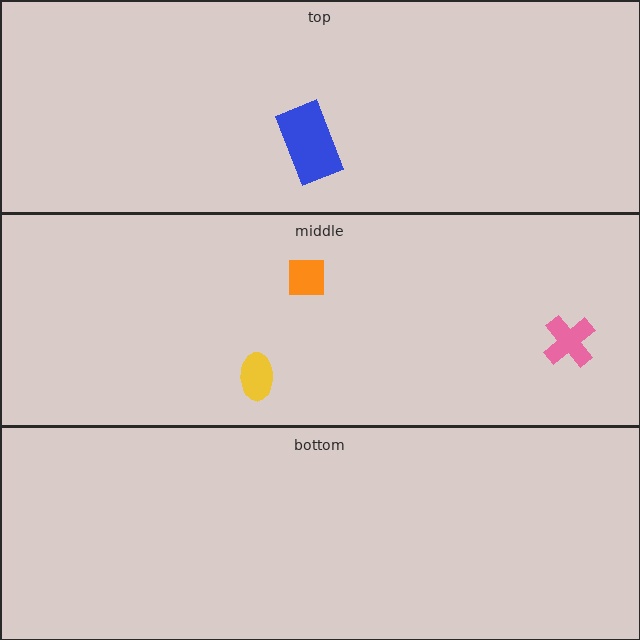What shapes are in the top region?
The blue rectangle.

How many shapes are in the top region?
1.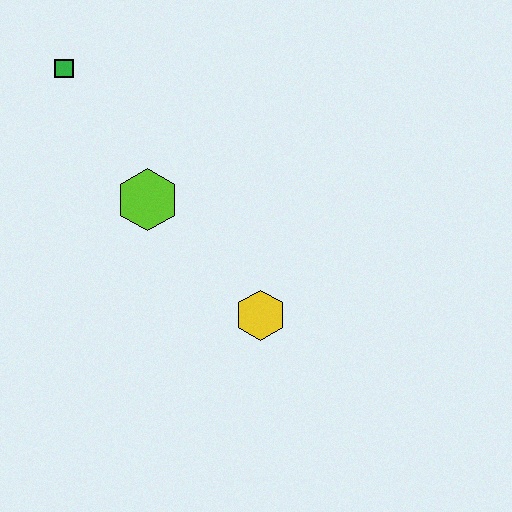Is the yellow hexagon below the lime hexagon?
Yes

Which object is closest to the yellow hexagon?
The lime hexagon is closest to the yellow hexagon.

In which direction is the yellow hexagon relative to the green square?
The yellow hexagon is below the green square.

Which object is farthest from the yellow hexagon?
The green square is farthest from the yellow hexagon.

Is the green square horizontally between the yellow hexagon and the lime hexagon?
No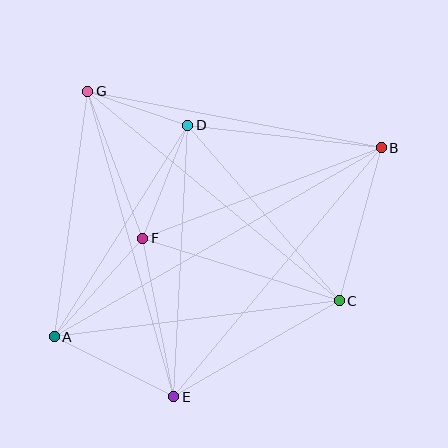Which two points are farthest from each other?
Points A and B are farthest from each other.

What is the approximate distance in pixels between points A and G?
The distance between A and G is approximately 248 pixels.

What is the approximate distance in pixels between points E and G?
The distance between E and G is approximately 318 pixels.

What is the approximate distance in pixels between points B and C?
The distance between B and C is approximately 159 pixels.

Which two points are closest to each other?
Points D and G are closest to each other.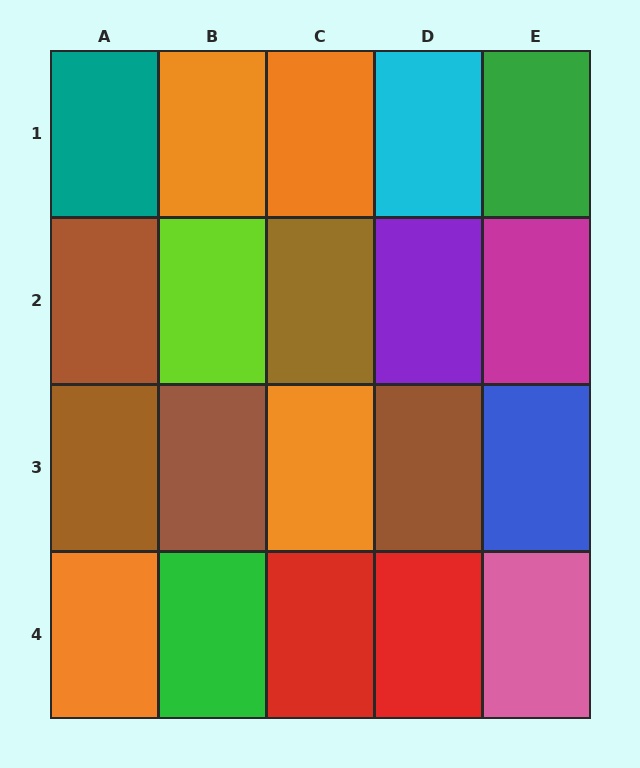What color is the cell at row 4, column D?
Red.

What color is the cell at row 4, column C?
Red.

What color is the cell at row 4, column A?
Orange.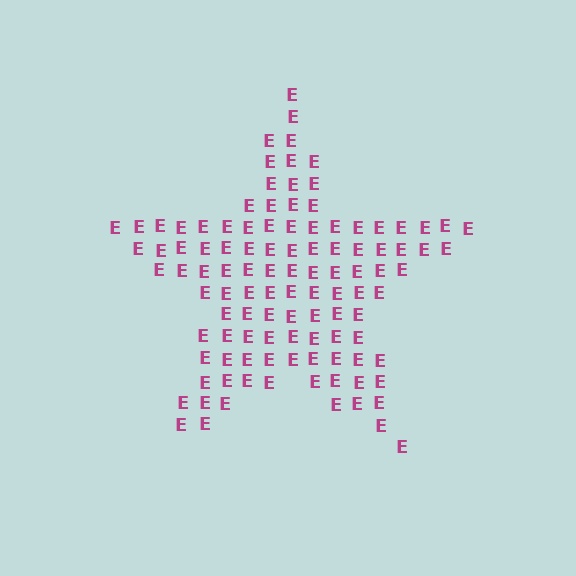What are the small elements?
The small elements are letter E's.